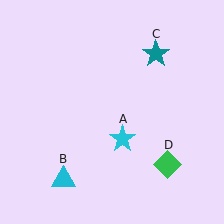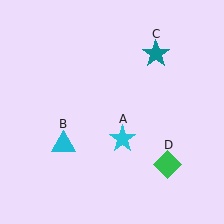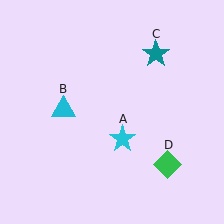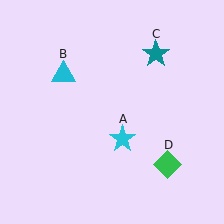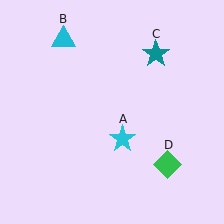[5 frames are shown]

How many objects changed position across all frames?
1 object changed position: cyan triangle (object B).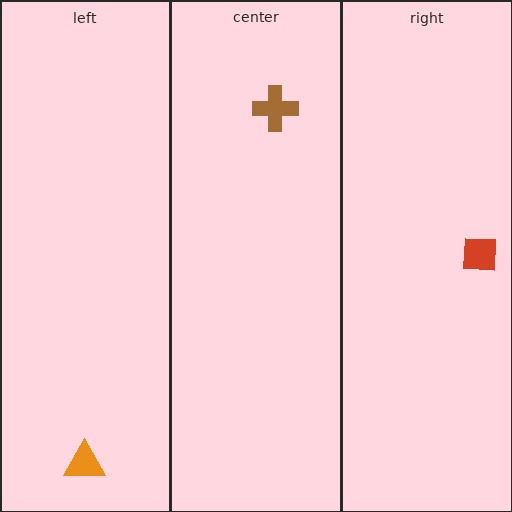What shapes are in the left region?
The orange triangle.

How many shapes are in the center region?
1.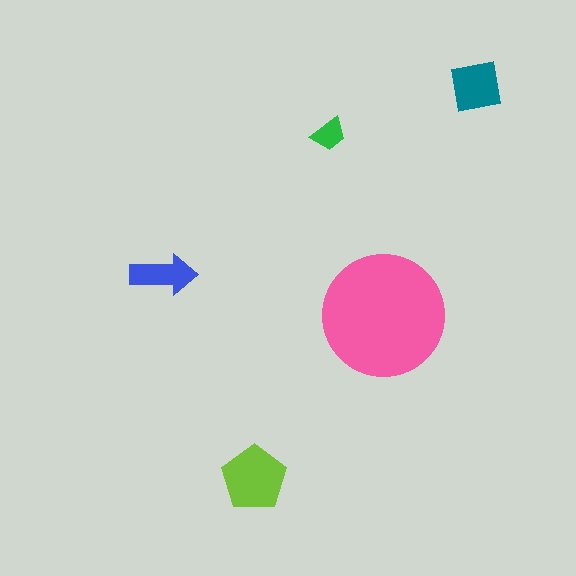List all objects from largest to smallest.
The pink circle, the lime pentagon, the teal square, the blue arrow, the green trapezoid.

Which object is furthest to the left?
The blue arrow is leftmost.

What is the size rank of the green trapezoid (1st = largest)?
5th.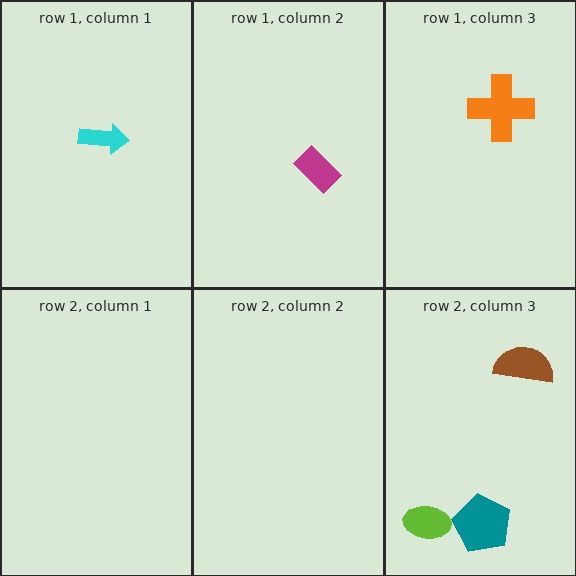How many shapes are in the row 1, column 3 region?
1.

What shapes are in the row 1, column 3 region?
The orange cross.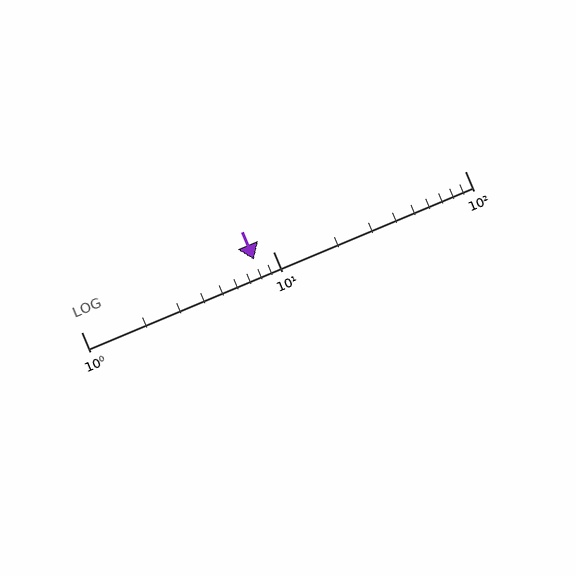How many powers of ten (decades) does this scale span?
The scale spans 2 decades, from 1 to 100.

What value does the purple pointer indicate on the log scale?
The pointer indicates approximately 8.